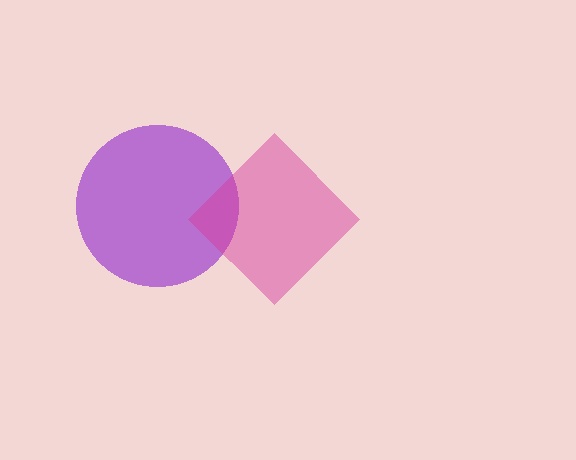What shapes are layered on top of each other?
The layered shapes are: a purple circle, a magenta diamond.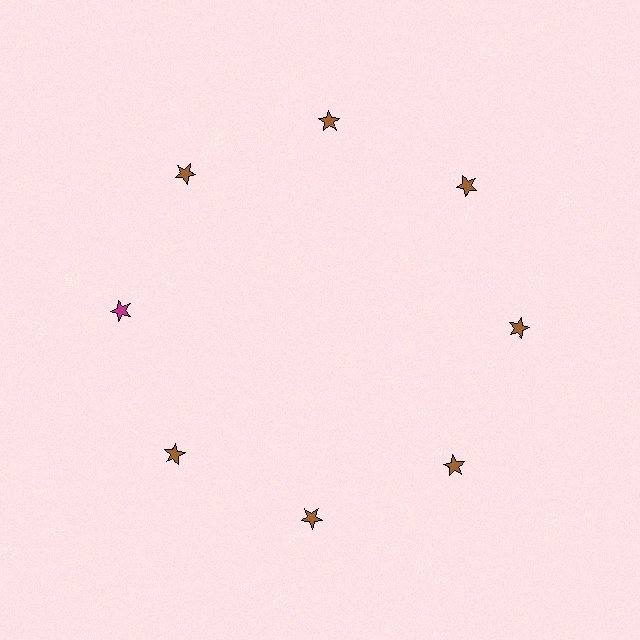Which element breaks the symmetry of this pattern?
The magenta star at roughly the 9 o'clock position breaks the symmetry. All other shapes are brown stars.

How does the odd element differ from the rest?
It has a different color: magenta instead of brown.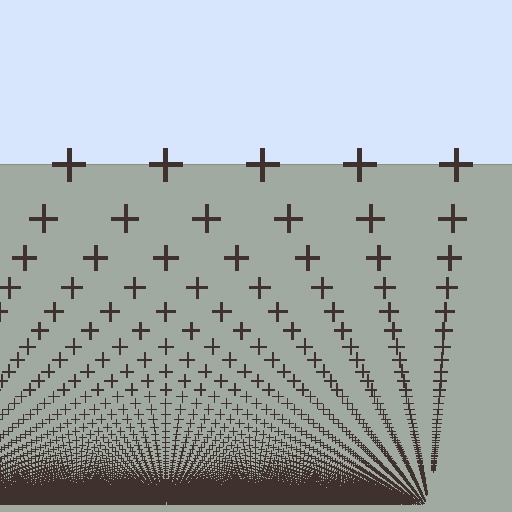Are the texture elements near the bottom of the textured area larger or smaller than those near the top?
Smaller. The gradient is inverted — elements near the bottom are smaller and denser.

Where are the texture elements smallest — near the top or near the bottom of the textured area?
Near the bottom.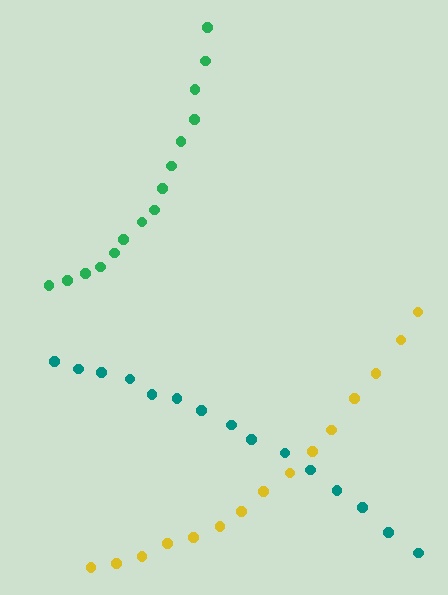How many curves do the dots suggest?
There are 3 distinct paths.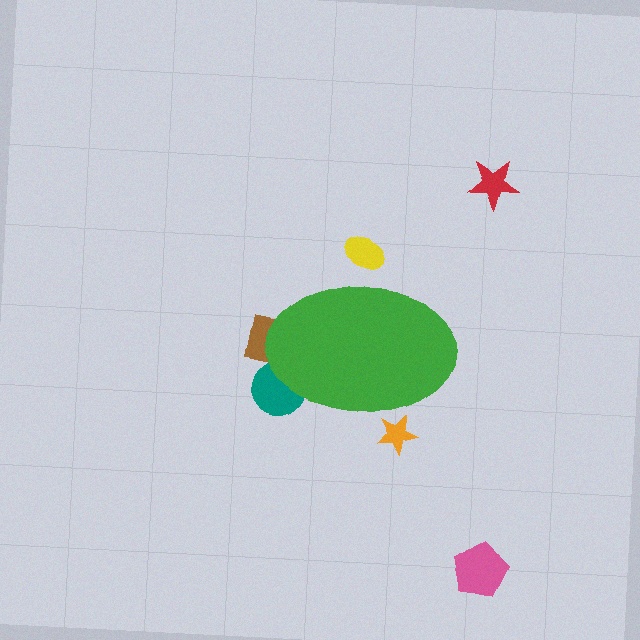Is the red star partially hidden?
No, the red star is fully visible.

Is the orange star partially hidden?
Yes, the orange star is partially hidden behind the green ellipse.